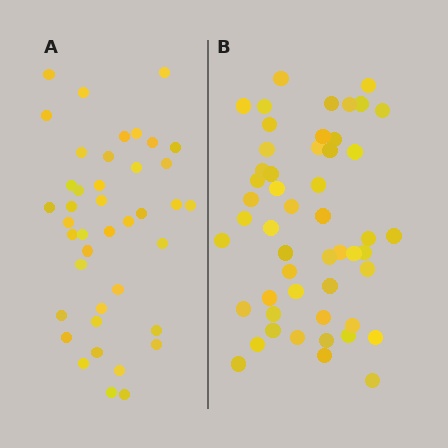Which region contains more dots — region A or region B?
Region B (the right region) has more dots.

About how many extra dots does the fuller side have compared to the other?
Region B has roughly 10 or so more dots than region A.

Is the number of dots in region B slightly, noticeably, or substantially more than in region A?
Region B has only slightly more — the two regions are fairly close. The ratio is roughly 1.2 to 1.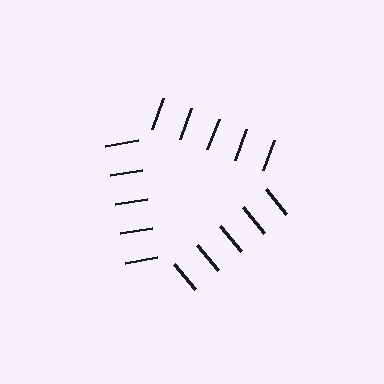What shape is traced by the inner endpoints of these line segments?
An illusory triangle — the line segments terminate on its edges but no continuous stroke is drawn.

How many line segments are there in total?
15 — 5 along each of the 3 edges.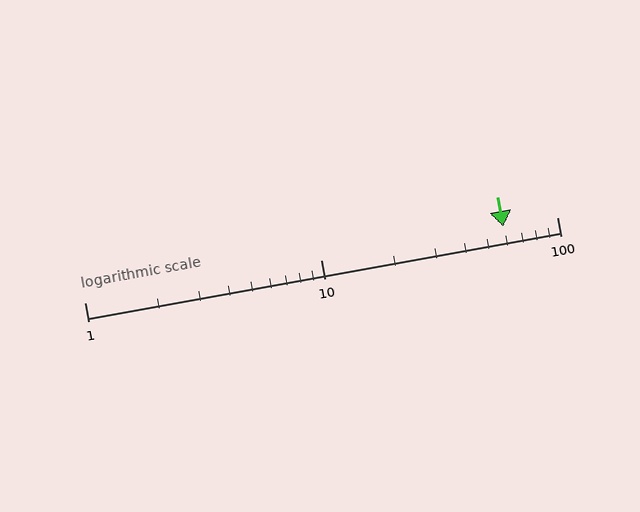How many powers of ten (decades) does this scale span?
The scale spans 2 decades, from 1 to 100.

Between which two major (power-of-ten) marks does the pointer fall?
The pointer is between 10 and 100.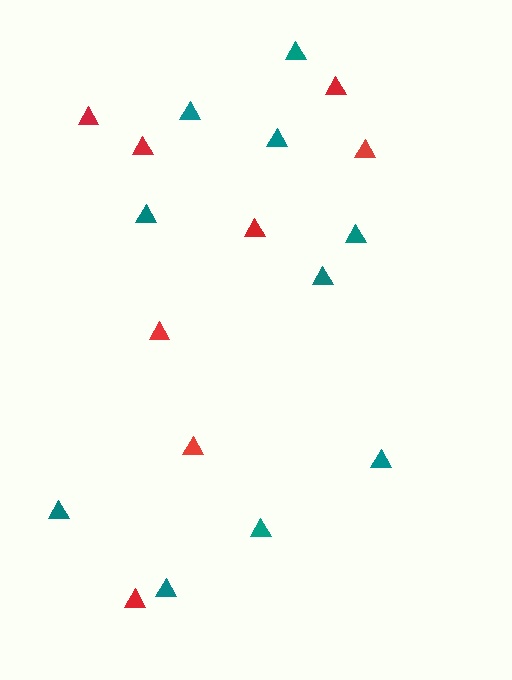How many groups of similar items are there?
There are 2 groups: one group of red triangles (8) and one group of teal triangles (10).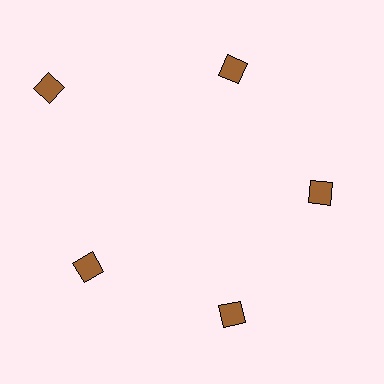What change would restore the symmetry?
The symmetry would be restored by moving it inward, back onto the ring so that all 5 diamonds sit at equal angles and equal distance from the center.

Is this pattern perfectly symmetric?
No. The 5 brown diamonds are arranged in a ring, but one element near the 10 o'clock position is pushed outward from the center, breaking the 5-fold rotational symmetry.